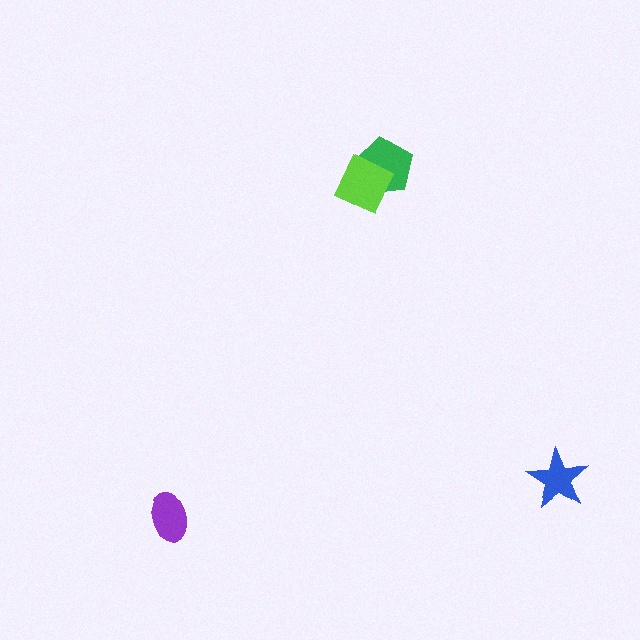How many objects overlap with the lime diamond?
1 object overlaps with the lime diamond.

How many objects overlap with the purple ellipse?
0 objects overlap with the purple ellipse.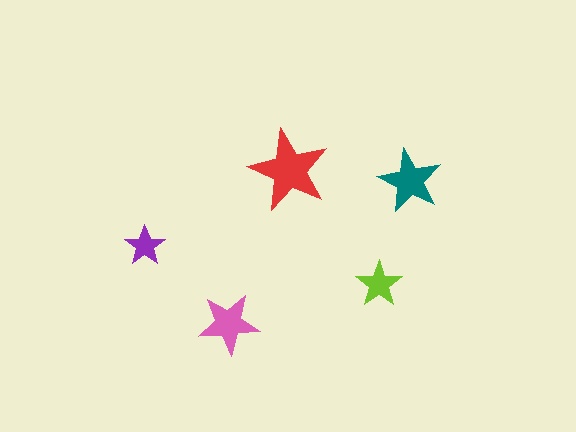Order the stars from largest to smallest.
the red one, the teal one, the pink one, the lime one, the purple one.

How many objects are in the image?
There are 5 objects in the image.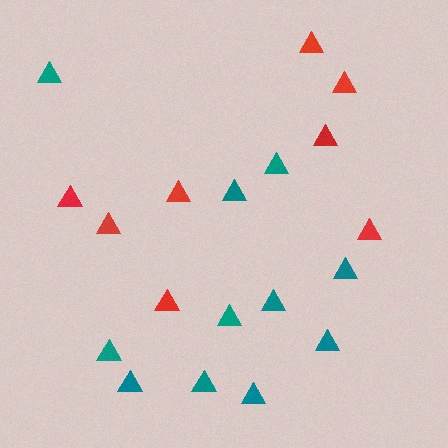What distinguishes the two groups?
There are 2 groups: one group of red triangles (8) and one group of teal triangles (11).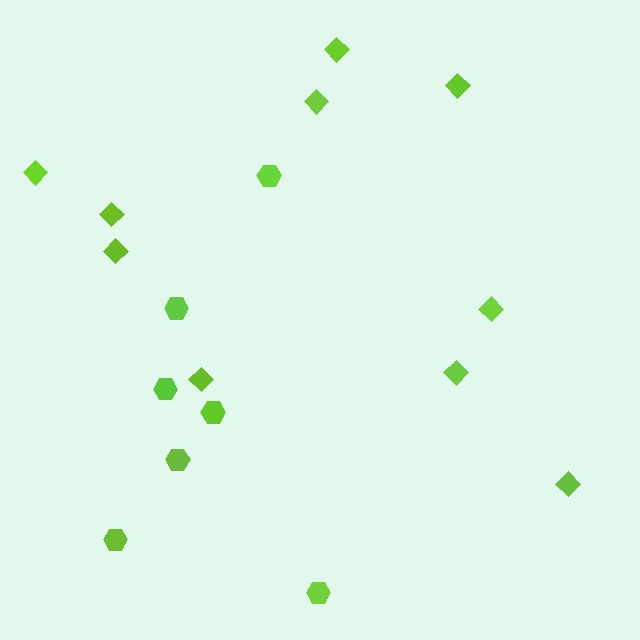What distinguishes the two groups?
There are 2 groups: one group of diamonds (10) and one group of hexagons (7).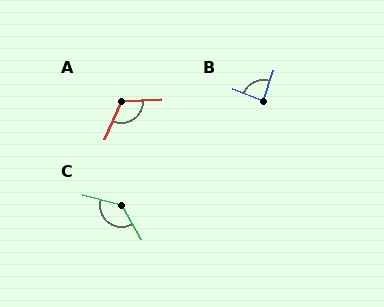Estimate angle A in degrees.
Approximately 116 degrees.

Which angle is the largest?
C, at approximately 133 degrees.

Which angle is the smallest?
B, at approximately 87 degrees.